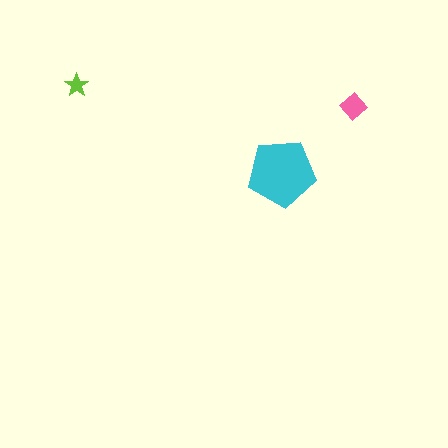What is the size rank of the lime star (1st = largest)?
3rd.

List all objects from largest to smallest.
The cyan pentagon, the pink diamond, the lime star.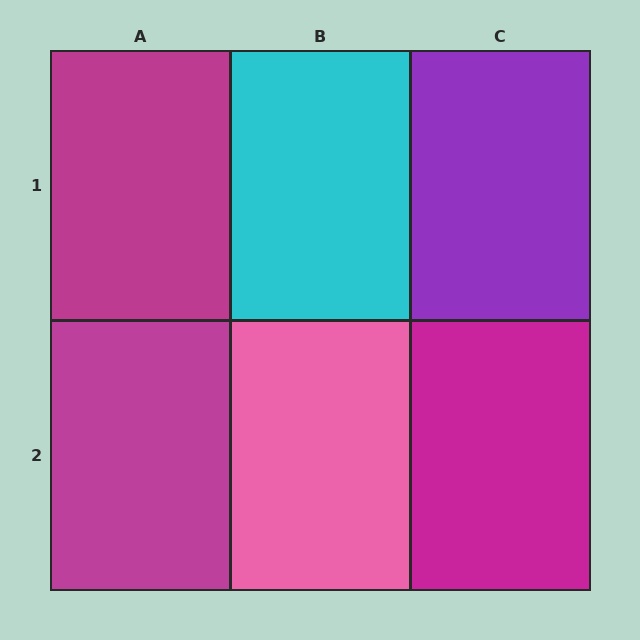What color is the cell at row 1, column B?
Cyan.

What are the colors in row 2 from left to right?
Magenta, pink, magenta.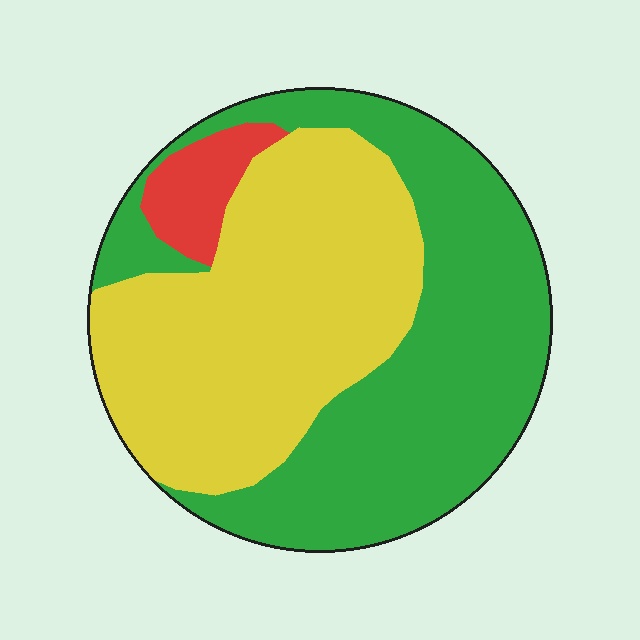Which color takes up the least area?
Red, at roughly 5%.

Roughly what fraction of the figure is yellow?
Yellow covers 46% of the figure.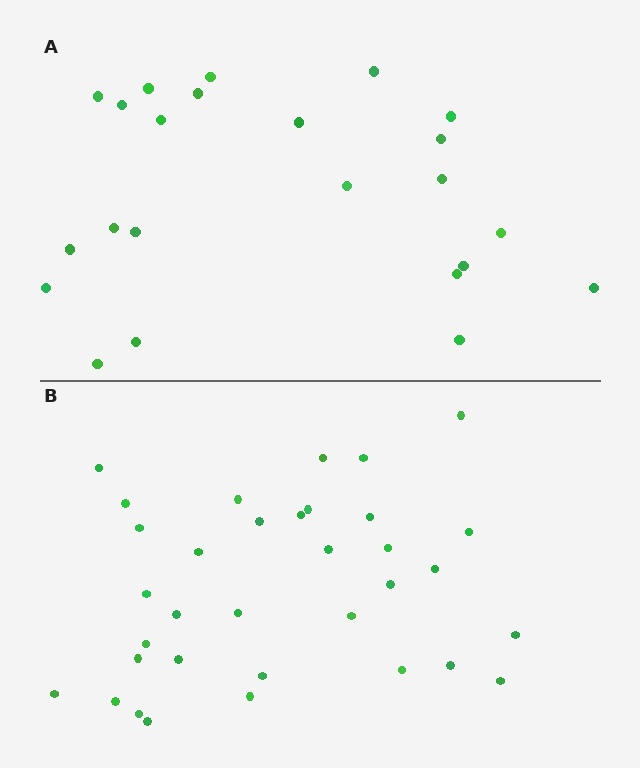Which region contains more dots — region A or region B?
Region B (the bottom region) has more dots.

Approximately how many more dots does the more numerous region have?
Region B has roughly 12 or so more dots than region A.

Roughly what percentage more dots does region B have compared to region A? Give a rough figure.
About 50% more.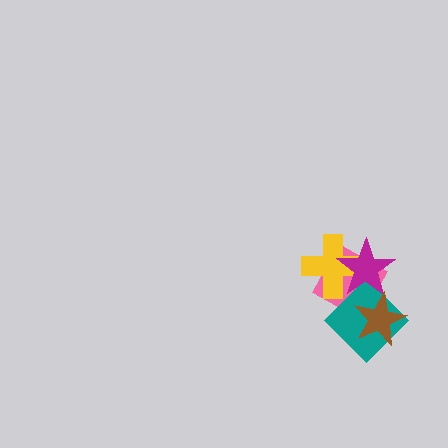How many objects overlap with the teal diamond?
4 objects overlap with the teal diamond.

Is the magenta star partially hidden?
Yes, it is partially covered by another shape.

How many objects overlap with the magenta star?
4 objects overlap with the magenta star.